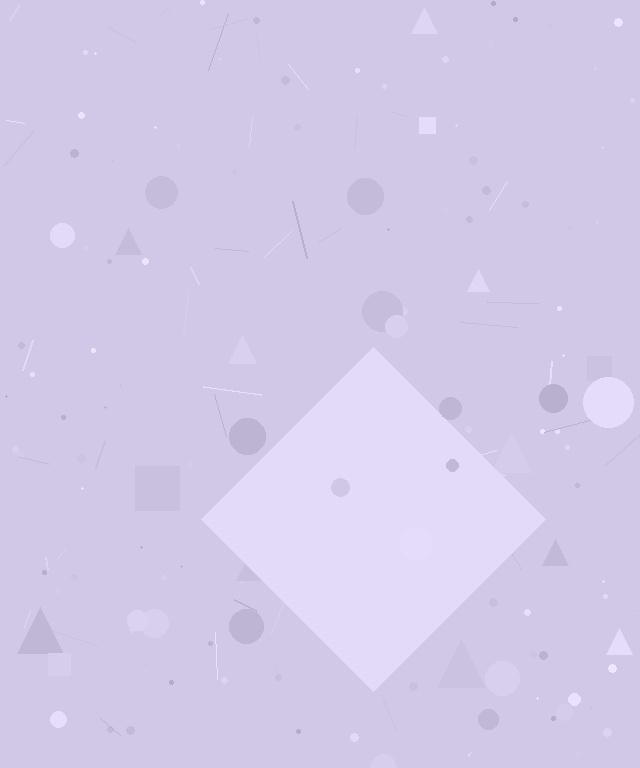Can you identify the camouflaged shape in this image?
The camouflaged shape is a diamond.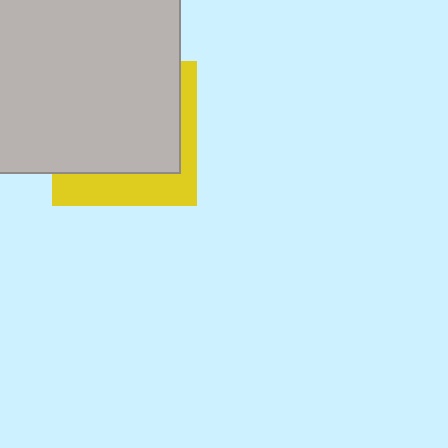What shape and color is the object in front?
The object in front is a light gray square.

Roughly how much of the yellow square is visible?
A small part of it is visible (roughly 31%).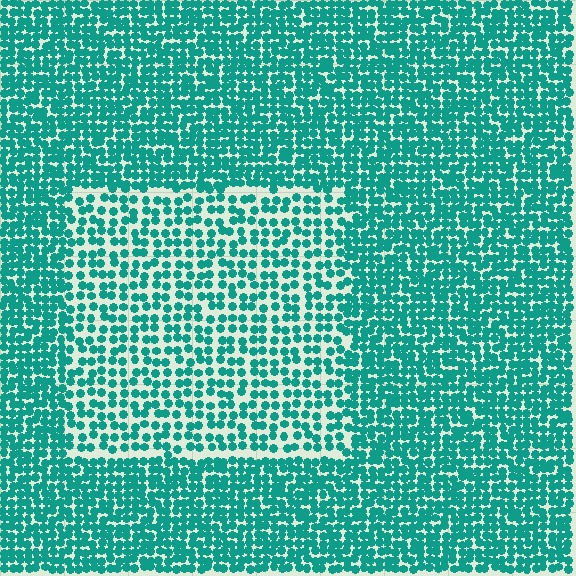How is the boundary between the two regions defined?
The boundary is defined by a change in element density (approximately 1.7x ratio). All elements are the same color, size, and shape.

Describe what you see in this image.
The image contains small teal elements arranged at two different densities. A rectangle-shaped region is visible where the elements are less densely packed than the surrounding area.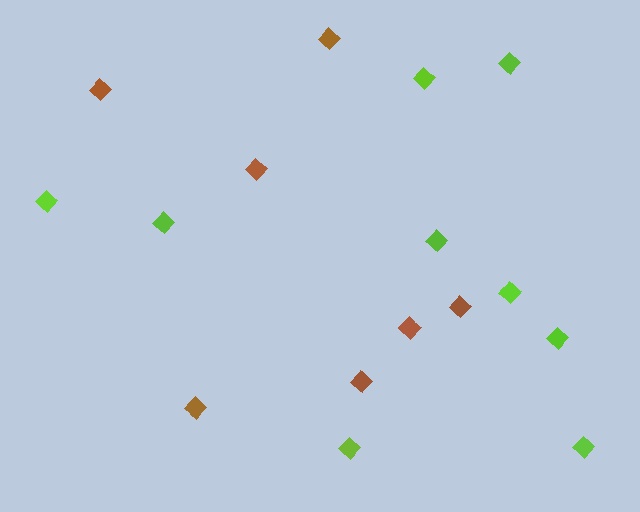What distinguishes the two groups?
There are 2 groups: one group of brown diamonds (7) and one group of lime diamonds (9).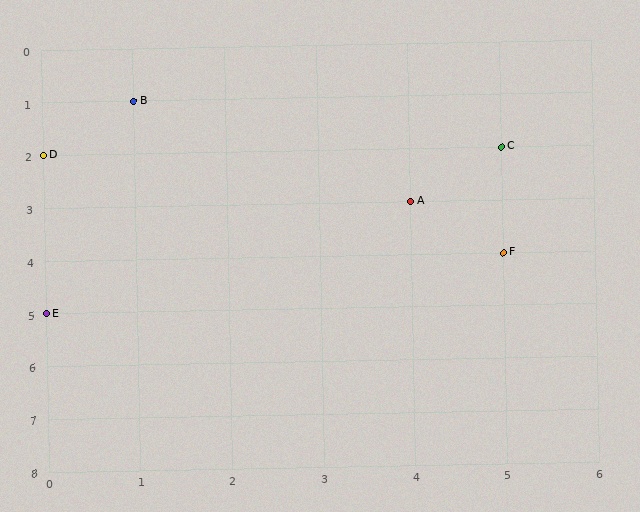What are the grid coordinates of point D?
Point D is at grid coordinates (0, 2).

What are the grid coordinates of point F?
Point F is at grid coordinates (5, 4).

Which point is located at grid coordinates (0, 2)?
Point D is at (0, 2).